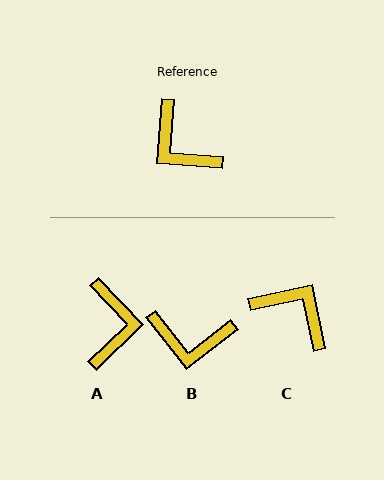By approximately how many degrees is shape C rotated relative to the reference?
Approximately 164 degrees clockwise.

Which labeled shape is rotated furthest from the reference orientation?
C, about 164 degrees away.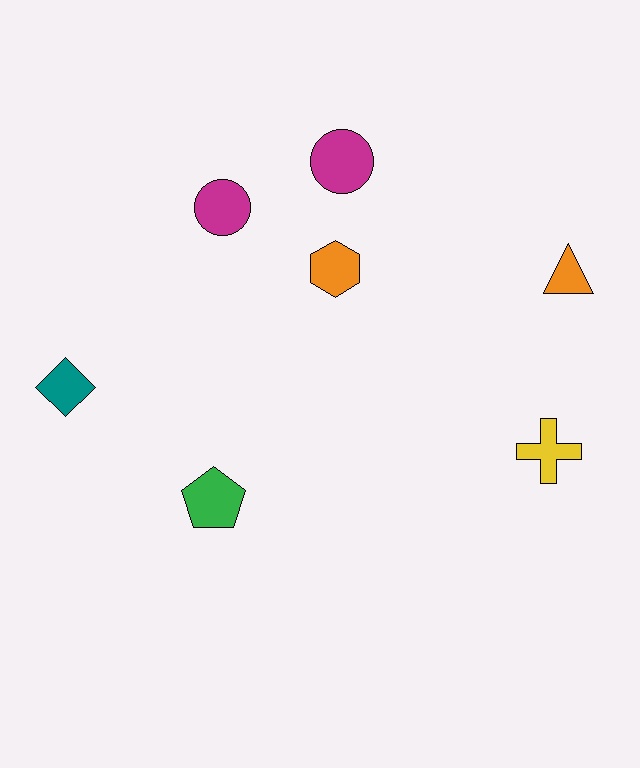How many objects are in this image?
There are 7 objects.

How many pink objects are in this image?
There are no pink objects.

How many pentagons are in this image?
There is 1 pentagon.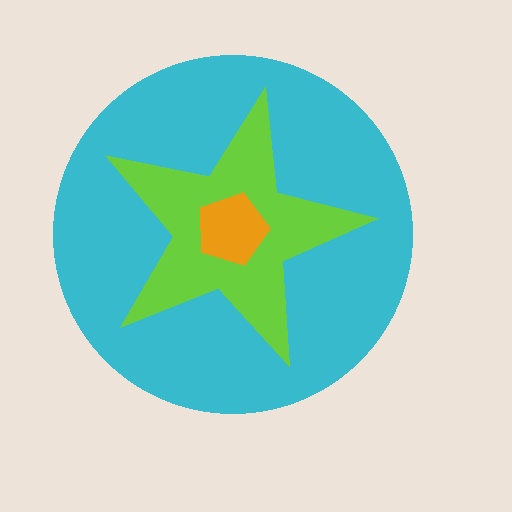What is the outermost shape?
The cyan circle.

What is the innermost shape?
The orange pentagon.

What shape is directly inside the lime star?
The orange pentagon.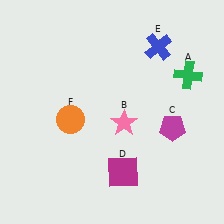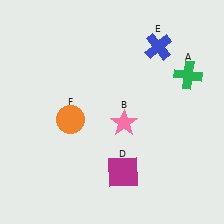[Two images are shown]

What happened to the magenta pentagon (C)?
The magenta pentagon (C) was removed in Image 2. It was in the bottom-right area of Image 1.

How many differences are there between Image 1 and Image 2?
There is 1 difference between the two images.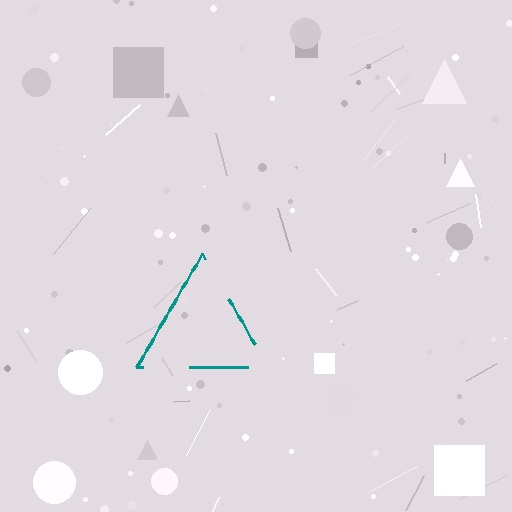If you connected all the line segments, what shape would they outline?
They would outline a triangle.